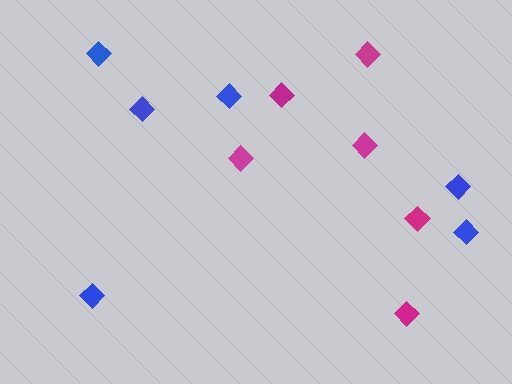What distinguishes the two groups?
There are 2 groups: one group of blue diamonds (6) and one group of magenta diamonds (6).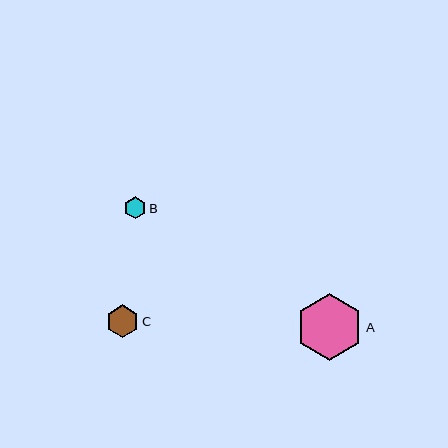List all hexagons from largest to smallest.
From largest to smallest: A, C, B.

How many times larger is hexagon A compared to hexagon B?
Hexagon A is approximately 3.1 times the size of hexagon B.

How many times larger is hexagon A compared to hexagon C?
Hexagon A is approximately 2.0 times the size of hexagon C.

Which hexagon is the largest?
Hexagon A is the largest with a size of approximately 66 pixels.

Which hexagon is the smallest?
Hexagon B is the smallest with a size of approximately 22 pixels.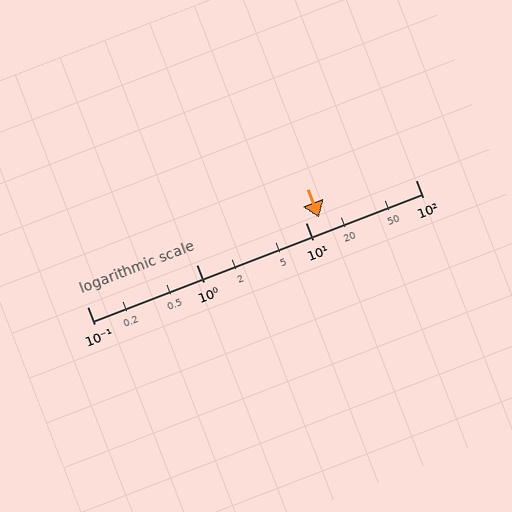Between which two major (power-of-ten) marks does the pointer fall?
The pointer is between 10 and 100.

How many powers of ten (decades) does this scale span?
The scale spans 3 decades, from 0.1 to 100.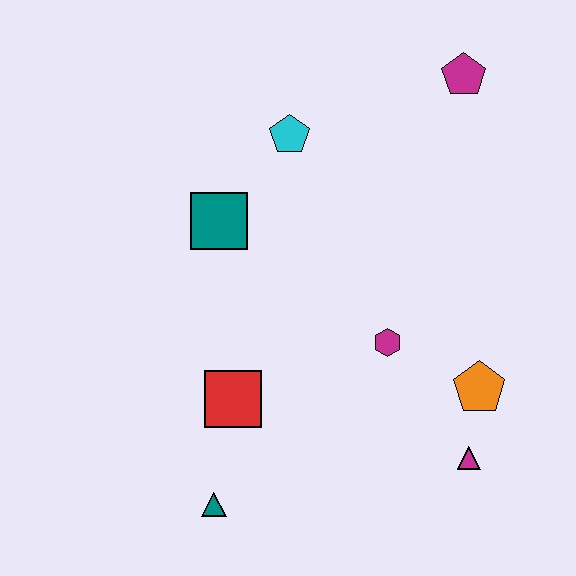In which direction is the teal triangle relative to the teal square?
The teal triangle is below the teal square.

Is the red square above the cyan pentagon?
No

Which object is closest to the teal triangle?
The red square is closest to the teal triangle.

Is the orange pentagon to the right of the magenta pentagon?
Yes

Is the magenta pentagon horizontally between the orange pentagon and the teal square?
Yes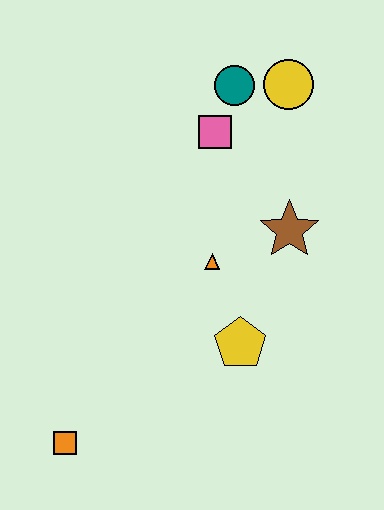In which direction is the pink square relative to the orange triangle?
The pink square is above the orange triangle.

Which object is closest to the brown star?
The orange triangle is closest to the brown star.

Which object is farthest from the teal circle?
The orange square is farthest from the teal circle.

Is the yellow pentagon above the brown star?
No